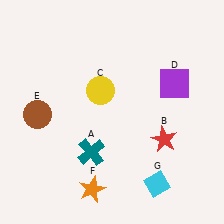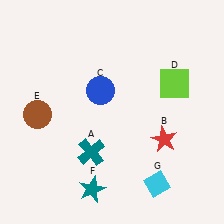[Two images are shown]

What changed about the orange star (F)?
In Image 1, F is orange. In Image 2, it changed to teal.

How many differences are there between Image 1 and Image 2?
There are 3 differences between the two images.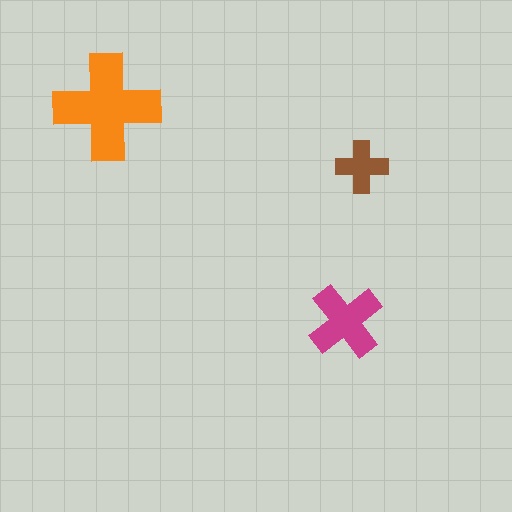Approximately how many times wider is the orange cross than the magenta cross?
About 1.5 times wider.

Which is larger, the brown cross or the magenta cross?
The magenta one.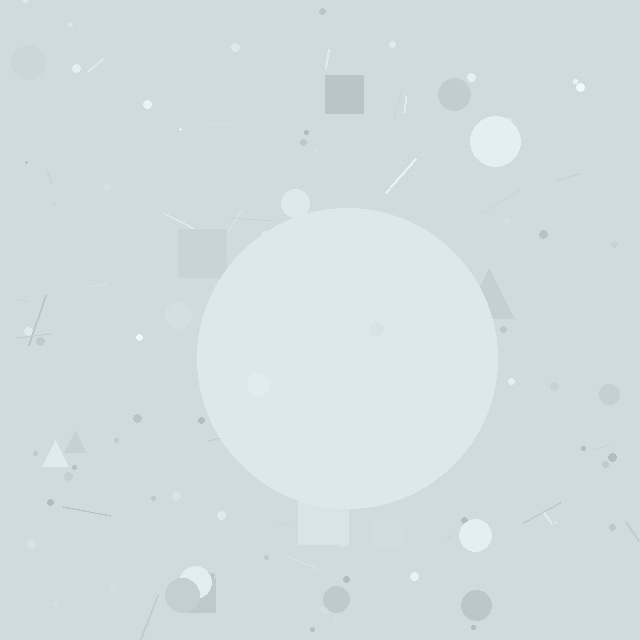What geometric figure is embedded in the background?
A circle is embedded in the background.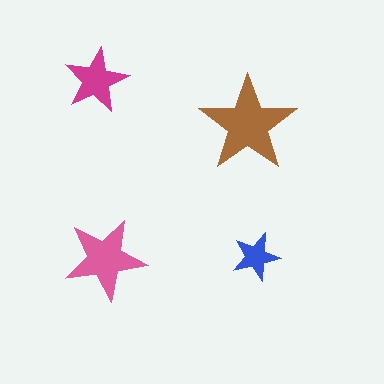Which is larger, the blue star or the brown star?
The brown one.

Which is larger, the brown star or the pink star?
The brown one.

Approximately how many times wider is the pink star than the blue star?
About 1.5 times wider.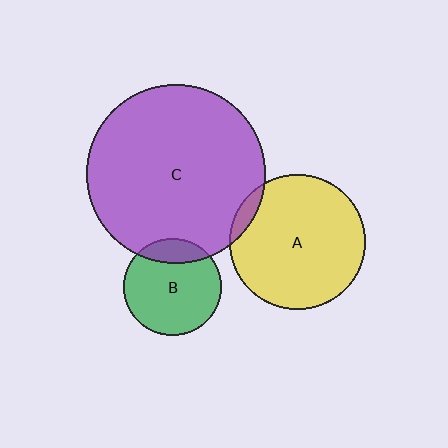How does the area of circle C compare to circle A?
Approximately 1.8 times.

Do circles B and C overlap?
Yes.